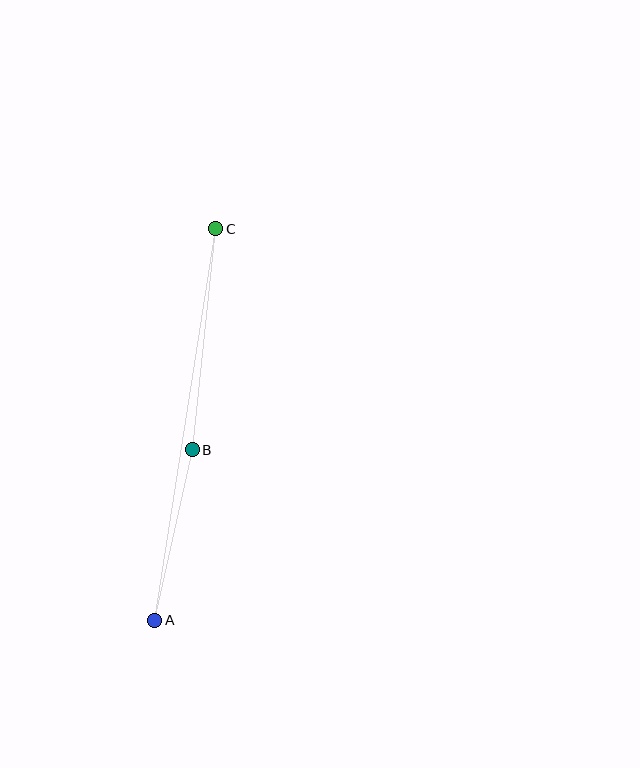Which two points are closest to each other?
Points A and B are closest to each other.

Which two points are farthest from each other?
Points A and C are farthest from each other.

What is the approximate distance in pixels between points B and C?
The distance between B and C is approximately 222 pixels.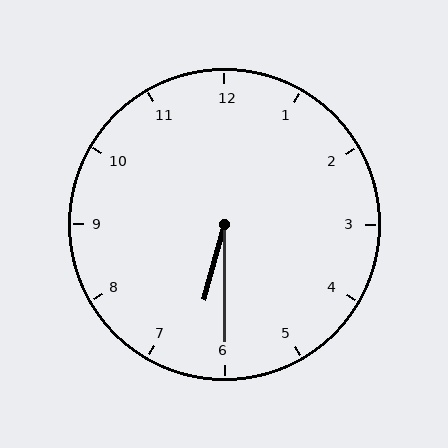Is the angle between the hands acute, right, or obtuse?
It is acute.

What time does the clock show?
6:30.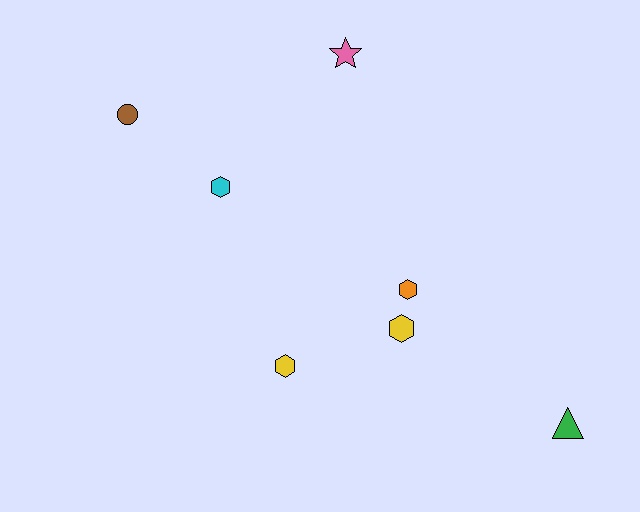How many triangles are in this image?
There is 1 triangle.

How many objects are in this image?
There are 7 objects.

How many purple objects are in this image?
There are no purple objects.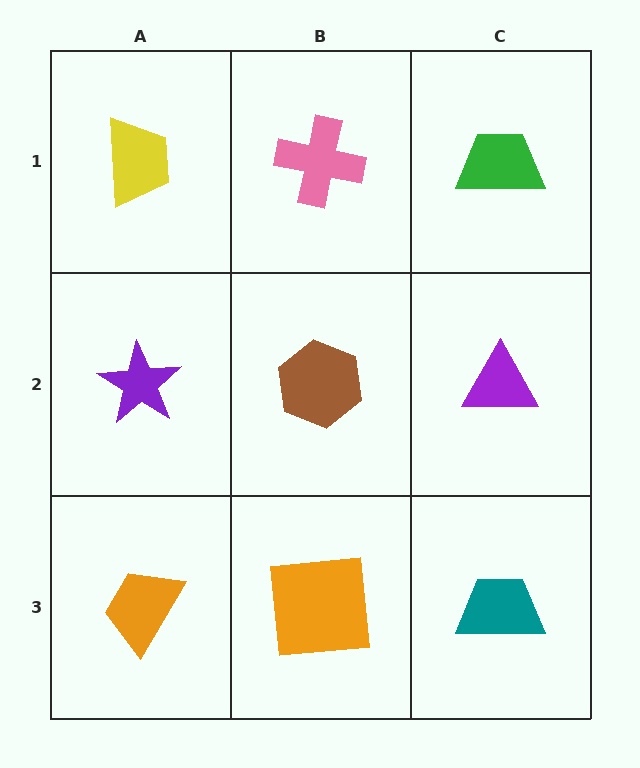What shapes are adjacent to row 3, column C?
A purple triangle (row 2, column C), an orange square (row 3, column B).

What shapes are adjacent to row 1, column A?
A purple star (row 2, column A), a pink cross (row 1, column B).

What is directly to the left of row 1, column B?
A yellow trapezoid.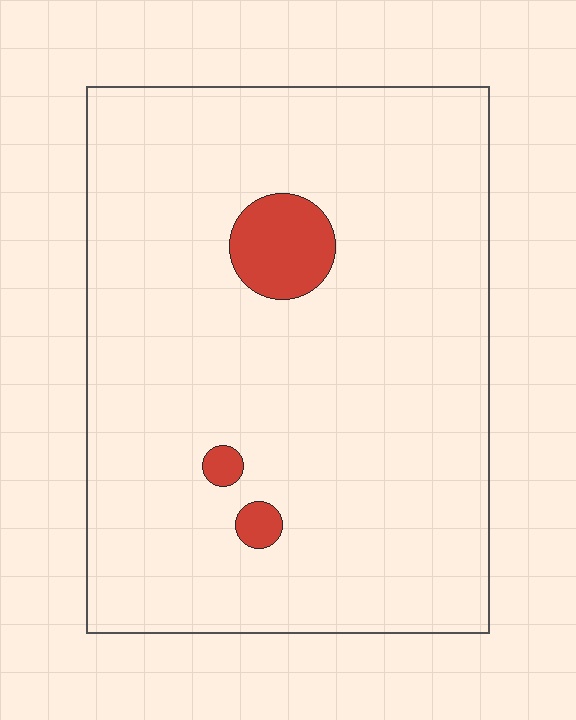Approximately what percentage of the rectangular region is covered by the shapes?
Approximately 5%.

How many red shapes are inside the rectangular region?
3.